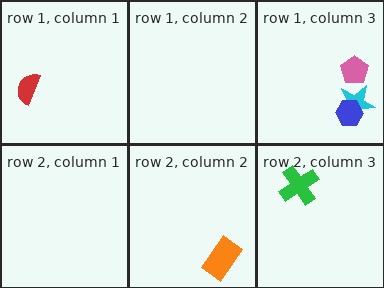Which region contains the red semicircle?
The row 1, column 1 region.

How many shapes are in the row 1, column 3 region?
3.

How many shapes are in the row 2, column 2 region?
1.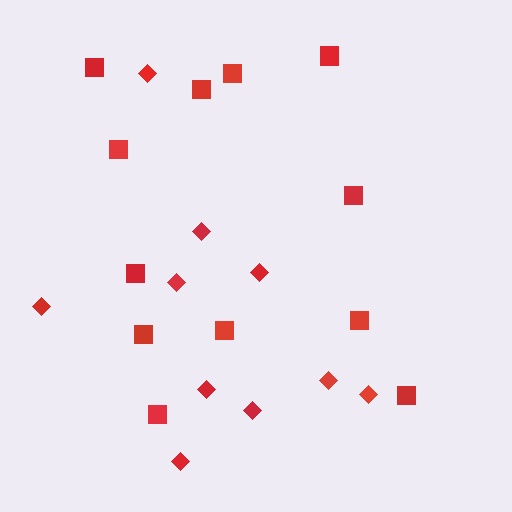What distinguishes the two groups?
There are 2 groups: one group of squares (12) and one group of diamonds (10).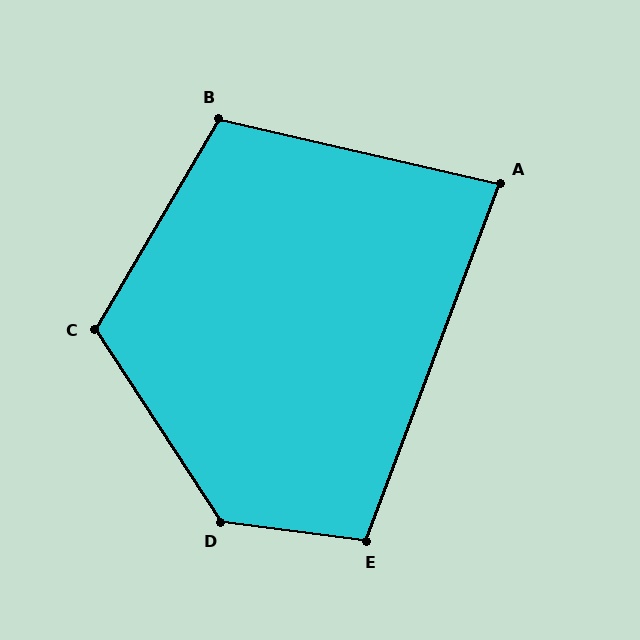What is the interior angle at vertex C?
Approximately 116 degrees (obtuse).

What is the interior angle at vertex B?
Approximately 107 degrees (obtuse).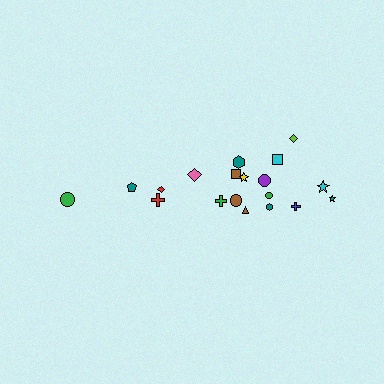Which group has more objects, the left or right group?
The right group.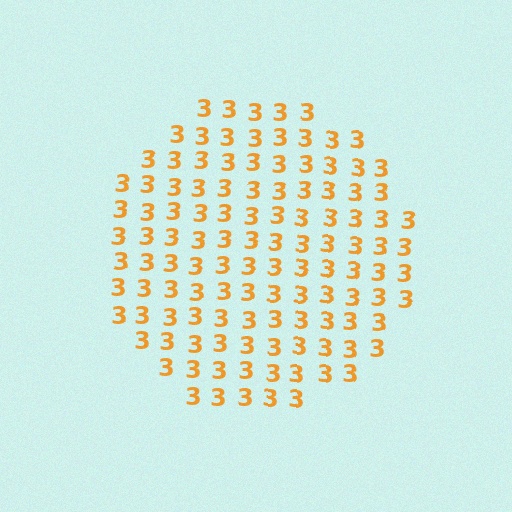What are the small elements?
The small elements are digit 3's.